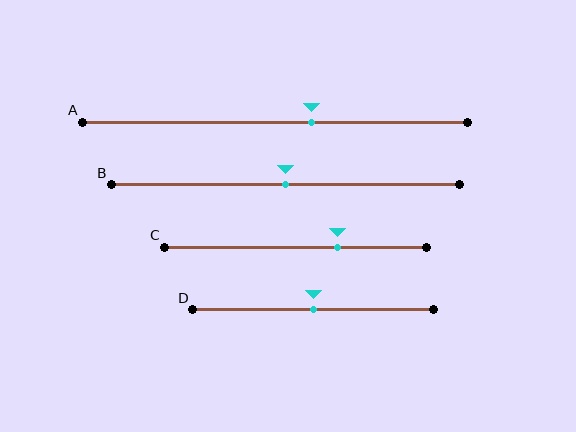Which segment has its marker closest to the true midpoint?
Segment B has its marker closest to the true midpoint.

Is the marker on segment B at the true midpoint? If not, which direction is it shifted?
Yes, the marker on segment B is at the true midpoint.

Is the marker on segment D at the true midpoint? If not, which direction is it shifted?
Yes, the marker on segment D is at the true midpoint.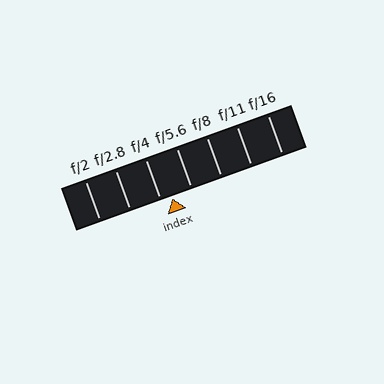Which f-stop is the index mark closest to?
The index mark is closest to f/4.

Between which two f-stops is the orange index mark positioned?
The index mark is between f/4 and f/5.6.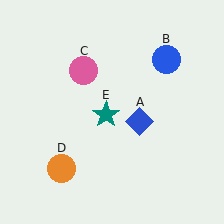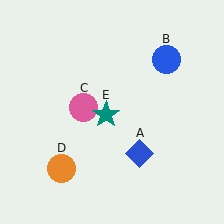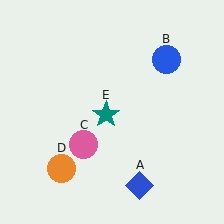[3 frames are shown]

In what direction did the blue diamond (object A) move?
The blue diamond (object A) moved down.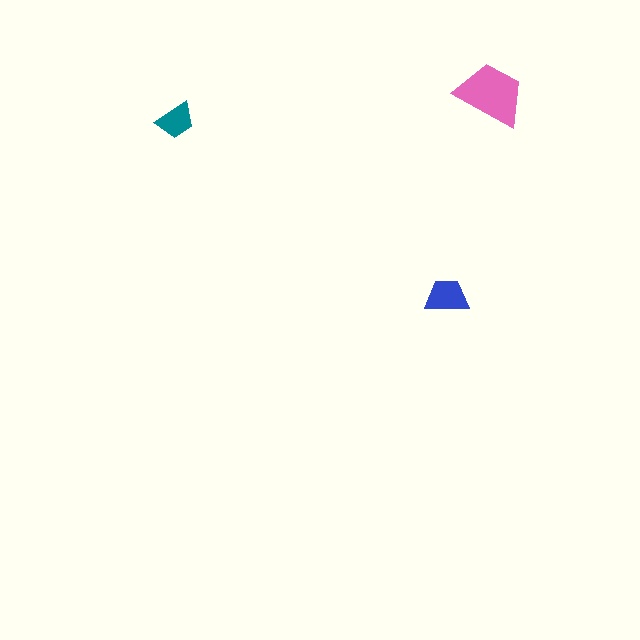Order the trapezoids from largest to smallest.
the pink one, the blue one, the teal one.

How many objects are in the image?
There are 3 objects in the image.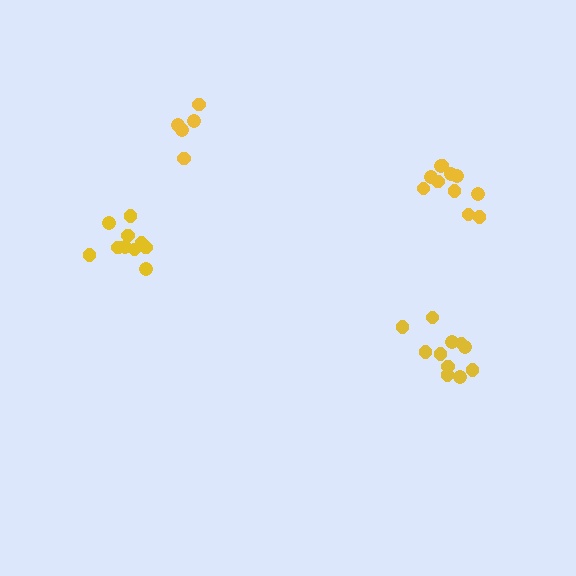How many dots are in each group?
Group 1: 5 dots, Group 2: 10 dots, Group 3: 11 dots, Group 4: 11 dots (37 total).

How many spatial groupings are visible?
There are 4 spatial groupings.